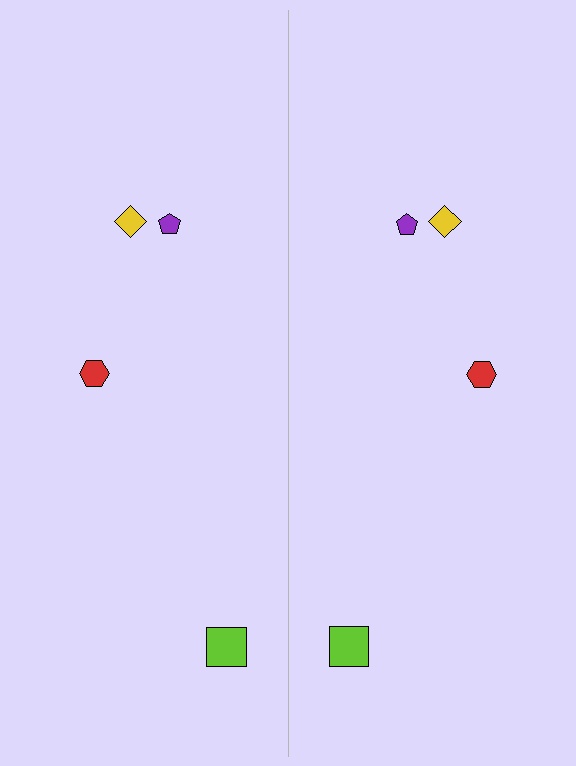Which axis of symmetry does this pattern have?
The pattern has a vertical axis of symmetry running through the center of the image.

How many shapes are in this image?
There are 8 shapes in this image.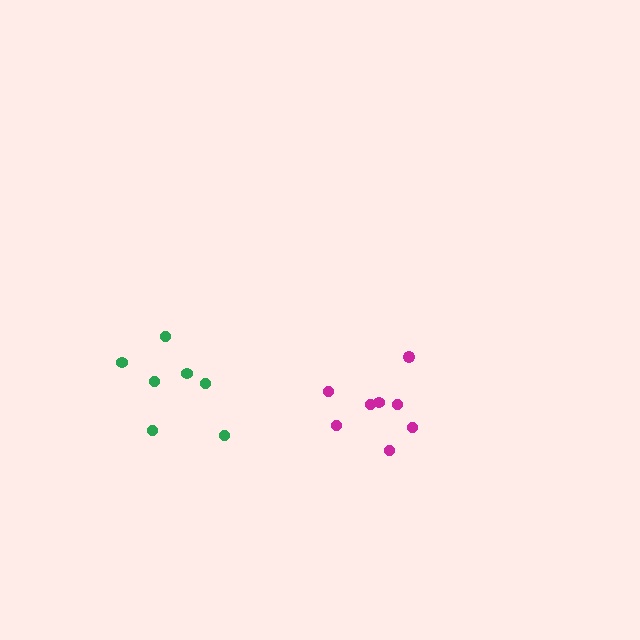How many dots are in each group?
Group 1: 7 dots, Group 2: 8 dots (15 total).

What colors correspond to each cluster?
The clusters are colored: green, magenta.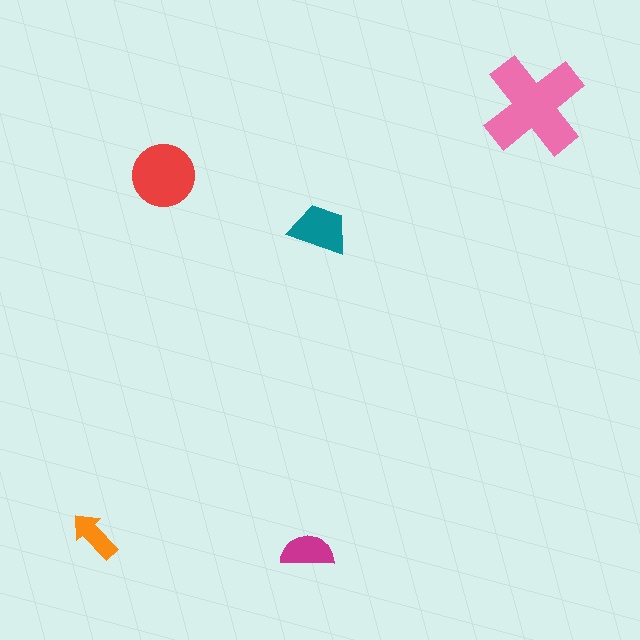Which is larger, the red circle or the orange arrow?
The red circle.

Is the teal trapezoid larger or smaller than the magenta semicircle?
Larger.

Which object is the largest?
The pink cross.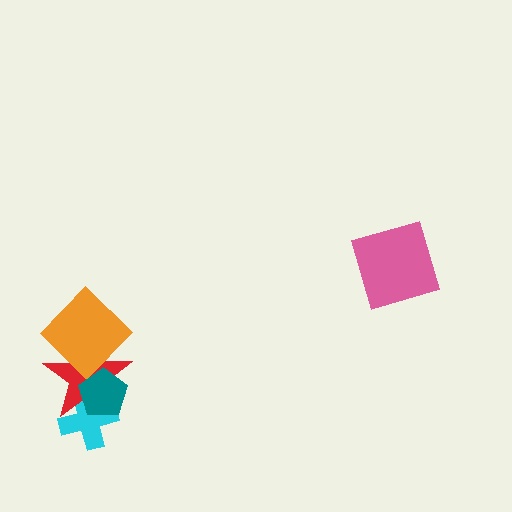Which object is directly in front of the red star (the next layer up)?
The orange diamond is directly in front of the red star.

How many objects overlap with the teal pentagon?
3 objects overlap with the teal pentagon.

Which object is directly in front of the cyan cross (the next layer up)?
The red star is directly in front of the cyan cross.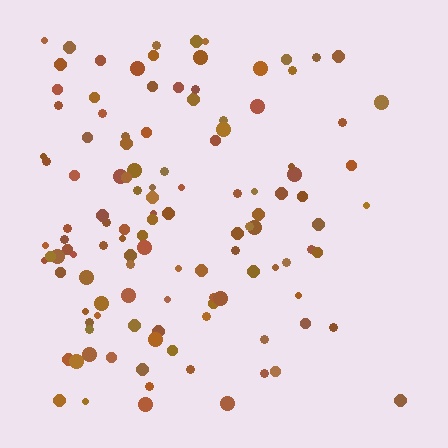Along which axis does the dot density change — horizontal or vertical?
Horizontal.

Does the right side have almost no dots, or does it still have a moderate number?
Still a moderate number, just noticeably fewer than the left.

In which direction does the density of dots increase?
From right to left, with the left side densest.